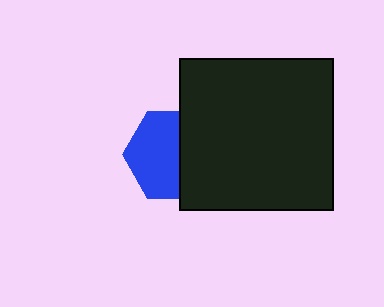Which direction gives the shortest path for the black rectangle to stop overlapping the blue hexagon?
Moving right gives the shortest separation.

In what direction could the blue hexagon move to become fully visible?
The blue hexagon could move left. That would shift it out from behind the black rectangle entirely.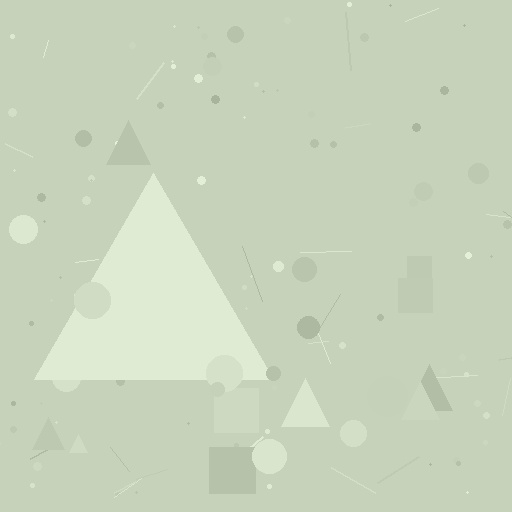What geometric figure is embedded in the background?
A triangle is embedded in the background.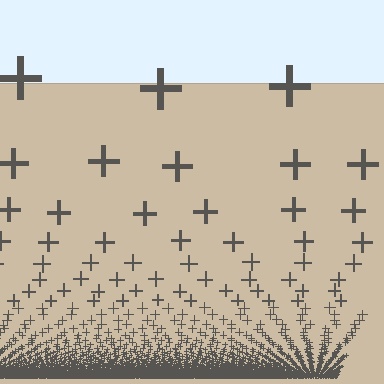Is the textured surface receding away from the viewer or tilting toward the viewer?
The surface appears to tilt toward the viewer. Texture elements get larger and sparser toward the top.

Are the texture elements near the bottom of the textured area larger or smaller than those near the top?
Smaller. The gradient is inverted — elements near the bottom are smaller and denser.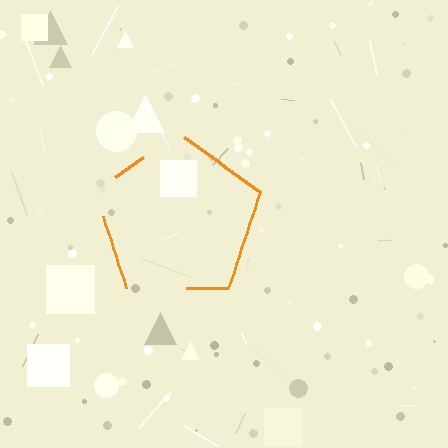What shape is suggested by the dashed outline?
The dashed outline suggests a pentagon.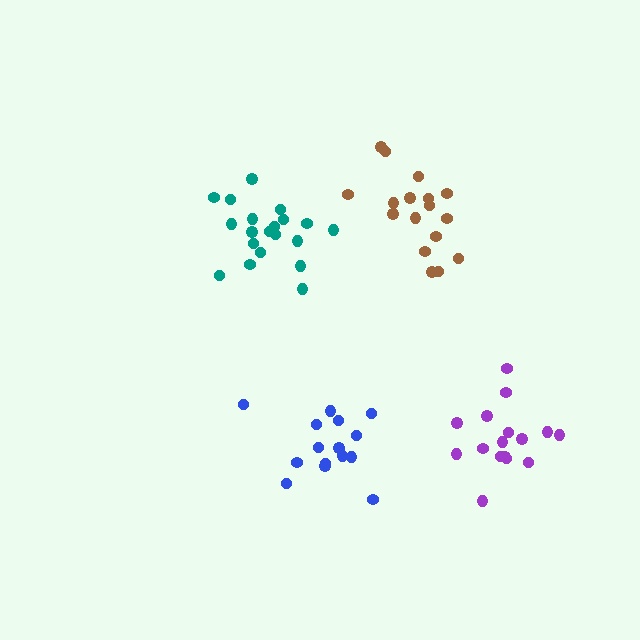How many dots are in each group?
Group 1: 20 dots, Group 2: 17 dots, Group 3: 16 dots, Group 4: 15 dots (68 total).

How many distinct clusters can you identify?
There are 4 distinct clusters.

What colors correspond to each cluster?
The clusters are colored: teal, brown, purple, blue.